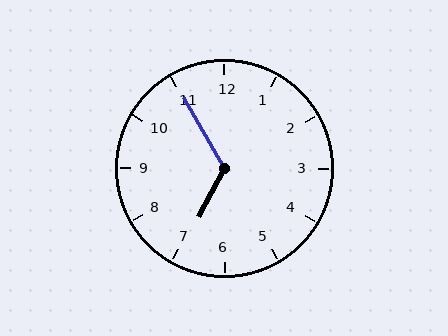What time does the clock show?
6:55.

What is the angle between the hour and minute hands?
Approximately 122 degrees.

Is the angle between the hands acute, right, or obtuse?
It is obtuse.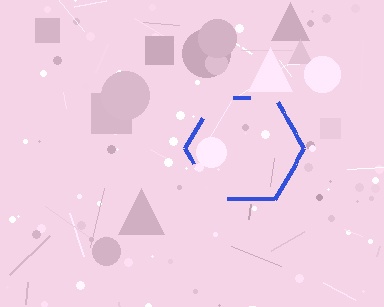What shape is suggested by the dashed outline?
The dashed outline suggests a hexagon.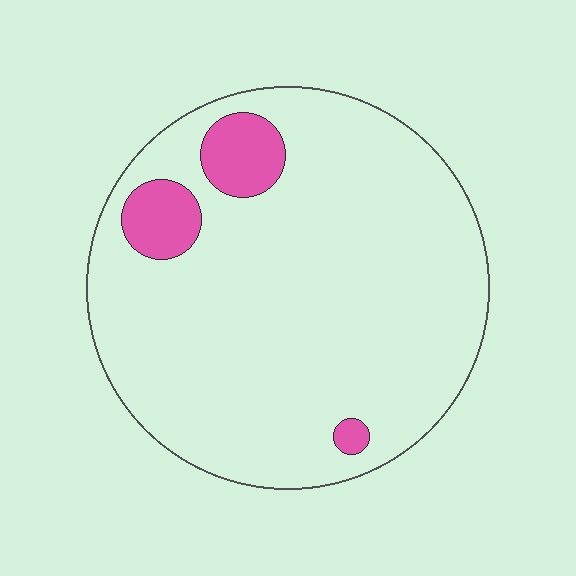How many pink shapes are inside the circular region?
3.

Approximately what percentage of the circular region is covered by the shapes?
Approximately 10%.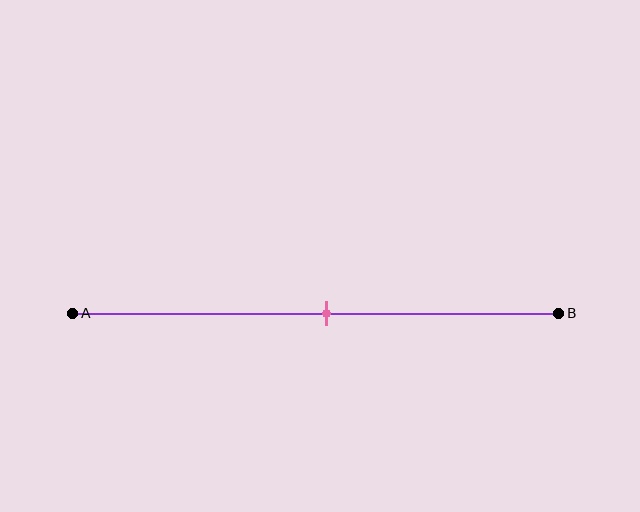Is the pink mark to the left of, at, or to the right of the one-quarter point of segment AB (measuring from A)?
The pink mark is to the right of the one-quarter point of segment AB.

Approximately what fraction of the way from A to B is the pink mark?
The pink mark is approximately 50% of the way from A to B.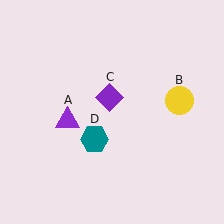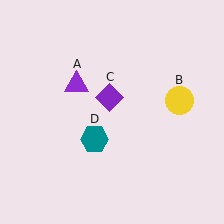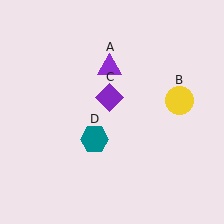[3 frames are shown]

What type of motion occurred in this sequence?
The purple triangle (object A) rotated clockwise around the center of the scene.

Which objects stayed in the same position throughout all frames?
Yellow circle (object B) and purple diamond (object C) and teal hexagon (object D) remained stationary.